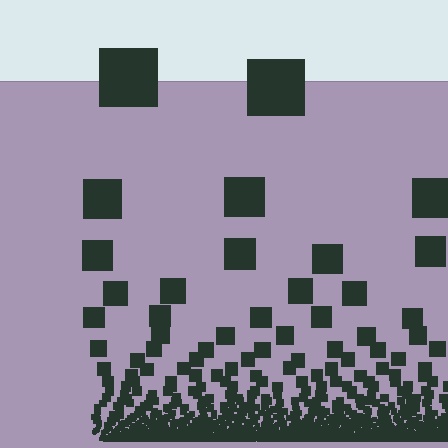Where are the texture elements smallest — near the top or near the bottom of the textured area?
Near the bottom.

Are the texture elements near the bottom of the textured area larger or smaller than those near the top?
Smaller. The gradient is inverted — elements near the bottom are smaller and denser.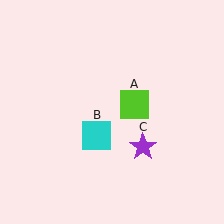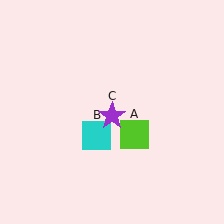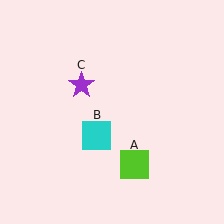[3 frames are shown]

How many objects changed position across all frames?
2 objects changed position: lime square (object A), purple star (object C).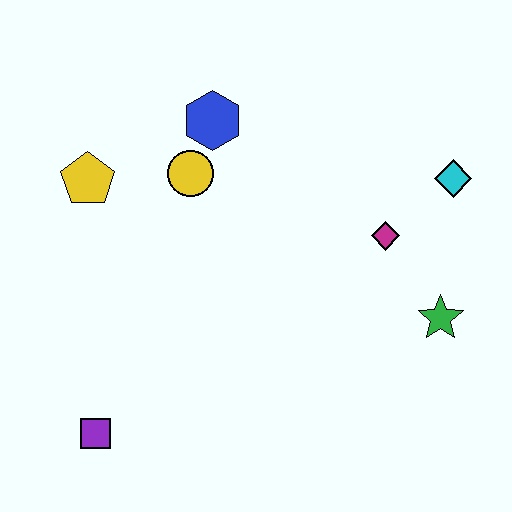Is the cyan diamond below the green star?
No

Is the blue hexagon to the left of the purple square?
No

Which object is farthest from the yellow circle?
The green star is farthest from the yellow circle.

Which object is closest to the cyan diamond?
The magenta diamond is closest to the cyan diamond.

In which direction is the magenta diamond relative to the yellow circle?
The magenta diamond is to the right of the yellow circle.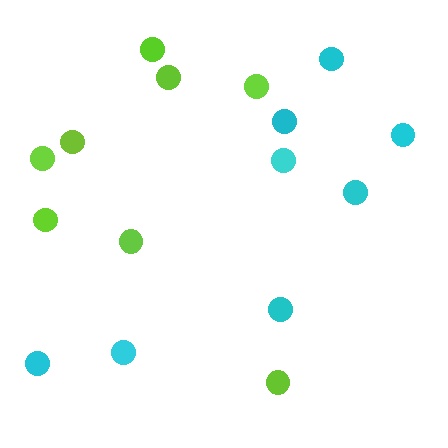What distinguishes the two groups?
There are 2 groups: one group of cyan circles (8) and one group of lime circles (8).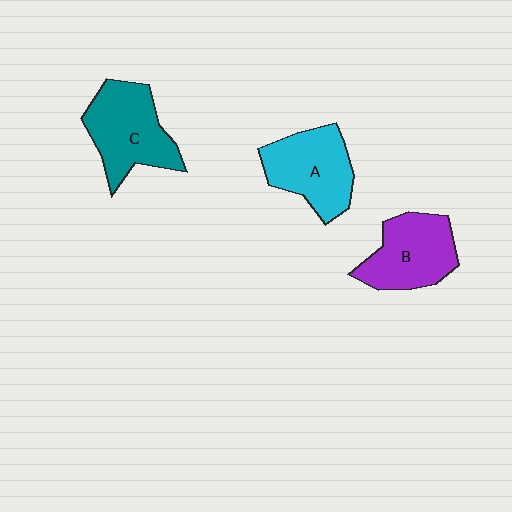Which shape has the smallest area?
Shape B (purple).